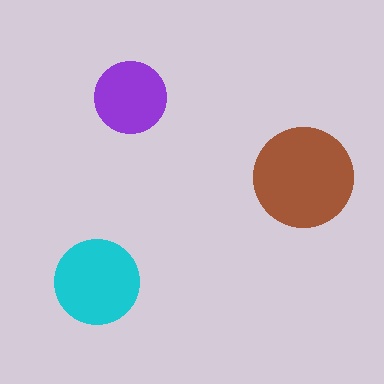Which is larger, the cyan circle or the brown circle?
The brown one.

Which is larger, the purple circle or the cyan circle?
The cyan one.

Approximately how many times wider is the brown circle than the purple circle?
About 1.5 times wider.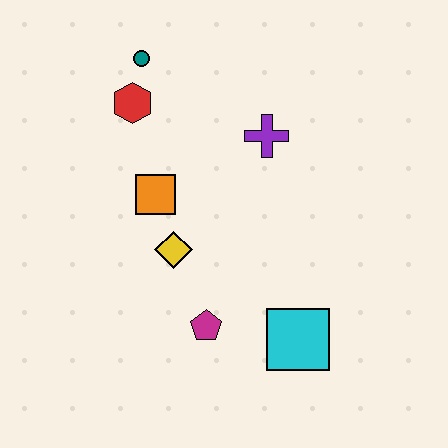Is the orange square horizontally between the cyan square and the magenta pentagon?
No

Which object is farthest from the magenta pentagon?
The teal circle is farthest from the magenta pentagon.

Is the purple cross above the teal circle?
No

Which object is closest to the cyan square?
The magenta pentagon is closest to the cyan square.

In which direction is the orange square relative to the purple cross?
The orange square is to the left of the purple cross.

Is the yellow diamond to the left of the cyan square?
Yes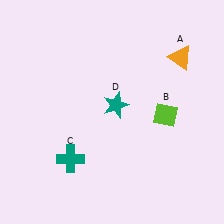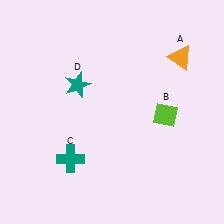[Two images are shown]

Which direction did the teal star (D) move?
The teal star (D) moved left.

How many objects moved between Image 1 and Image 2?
1 object moved between the two images.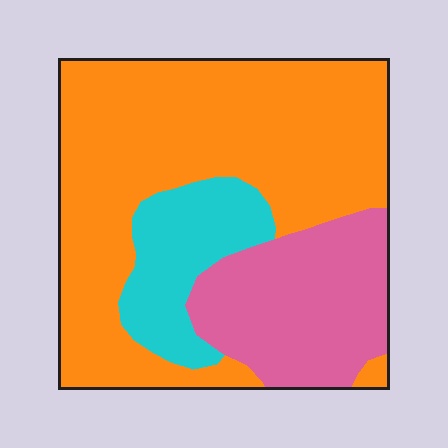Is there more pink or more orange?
Orange.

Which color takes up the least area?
Cyan, at roughly 15%.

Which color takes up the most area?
Orange, at roughly 60%.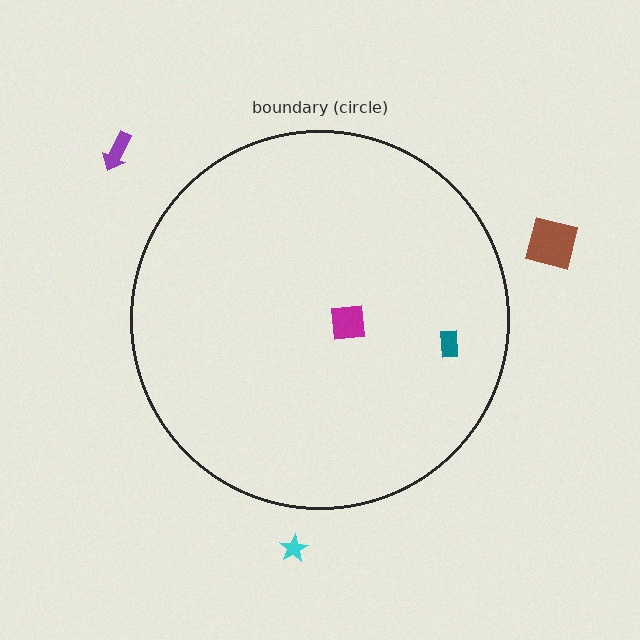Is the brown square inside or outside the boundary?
Outside.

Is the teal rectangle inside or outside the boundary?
Inside.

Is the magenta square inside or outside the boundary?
Inside.